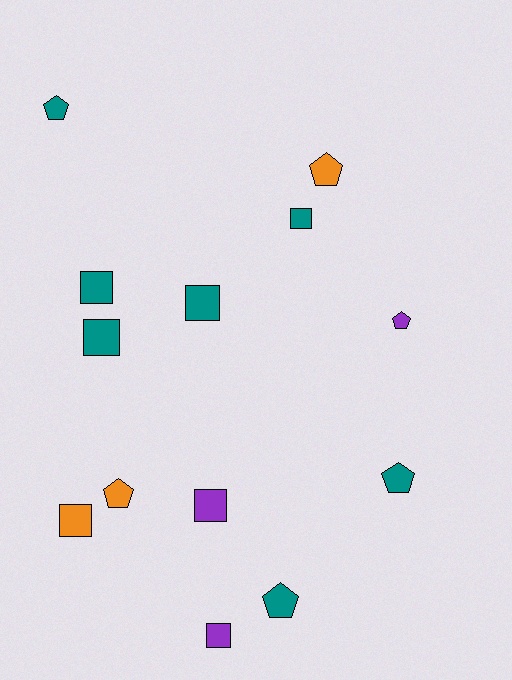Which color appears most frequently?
Teal, with 7 objects.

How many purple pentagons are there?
There is 1 purple pentagon.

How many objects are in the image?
There are 13 objects.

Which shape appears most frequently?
Square, with 7 objects.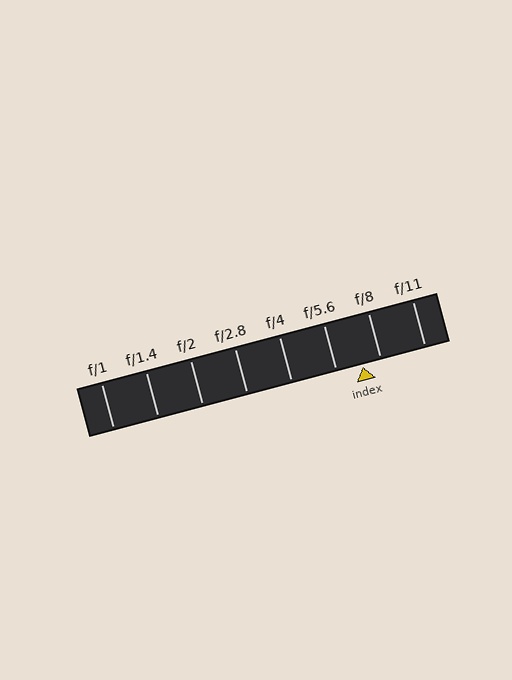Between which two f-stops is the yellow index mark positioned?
The index mark is between f/5.6 and f/8.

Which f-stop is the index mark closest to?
The index mark is closest to f/8.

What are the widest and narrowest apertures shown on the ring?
The widest aperture shown is f/1 and the narrowest is f/11.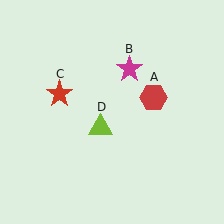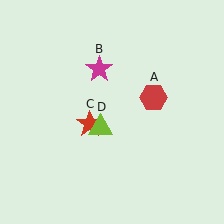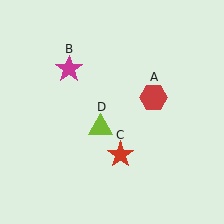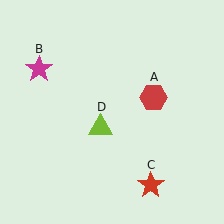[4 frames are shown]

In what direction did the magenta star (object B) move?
The magenta star (object B) moved left.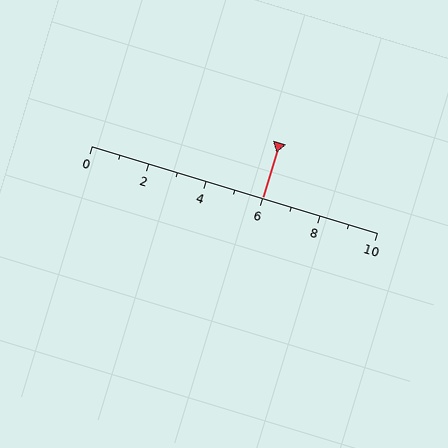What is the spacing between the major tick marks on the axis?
The major ticks are spaced 2 apart.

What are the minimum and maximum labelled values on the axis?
The axis runs from 0 to 10.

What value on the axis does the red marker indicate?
The marker indicates approximately 6.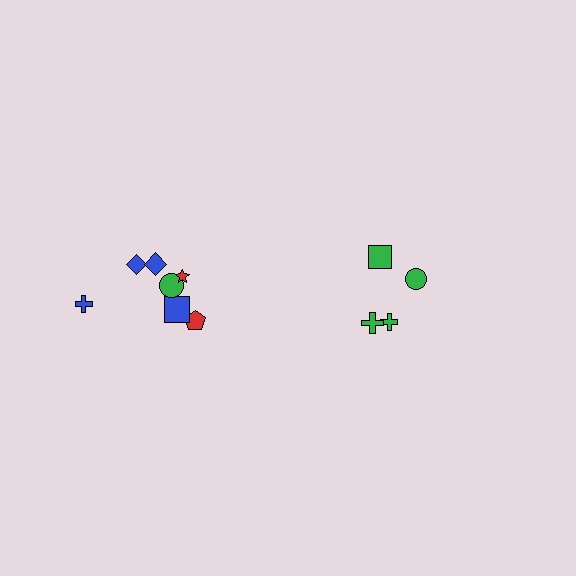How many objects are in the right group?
There are 4 objects.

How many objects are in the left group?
There are 7 objects.